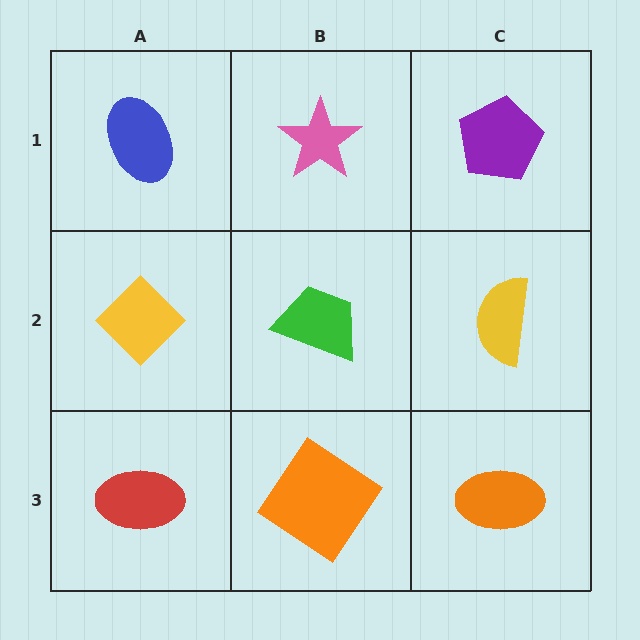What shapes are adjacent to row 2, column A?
A blue ellipse (row 1, column A), a red ellipse (row 3, column A), a green trapezoid (row 2, column B).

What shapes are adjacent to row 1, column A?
A yellow diamond (row 2, column A), a pink star (row 1, column B).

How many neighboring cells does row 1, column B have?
3.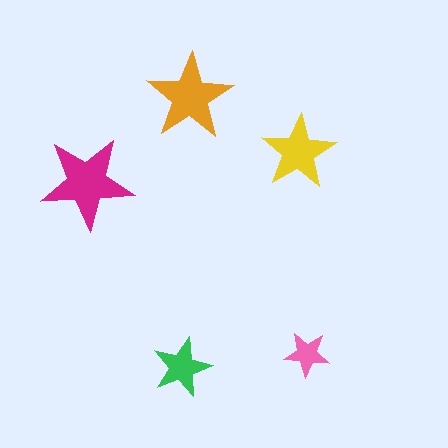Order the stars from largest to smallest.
the magenta one, the orange one, the yellow one, the green one, the pink one.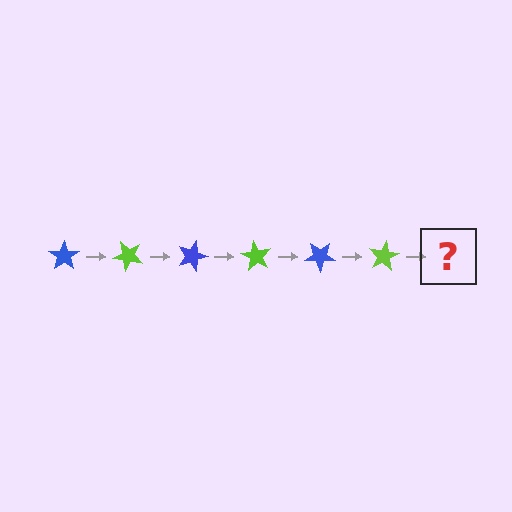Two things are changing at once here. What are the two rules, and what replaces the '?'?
The two rules are that it rotates 45 degrees each step and the color cycles through blue and lime. The '?' should be a blue star, rotated 270 degrees from the start.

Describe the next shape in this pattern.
It should be a blue star, rotated 270 degrees from the start.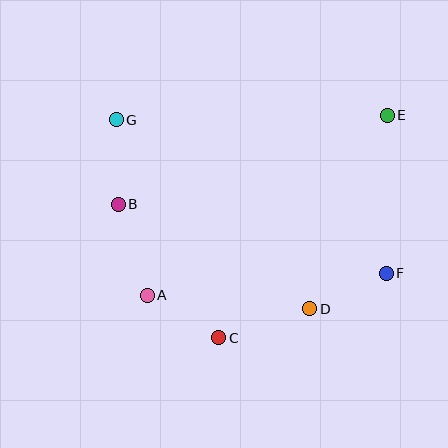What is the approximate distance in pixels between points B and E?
The distance between B and E is approximately 283 pixels.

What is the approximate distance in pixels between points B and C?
The distance between B and C is approximately 167 pixels.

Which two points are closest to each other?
Points A and C are closest to each other.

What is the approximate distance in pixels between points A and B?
The distance between A and B is approximately 95 pixels.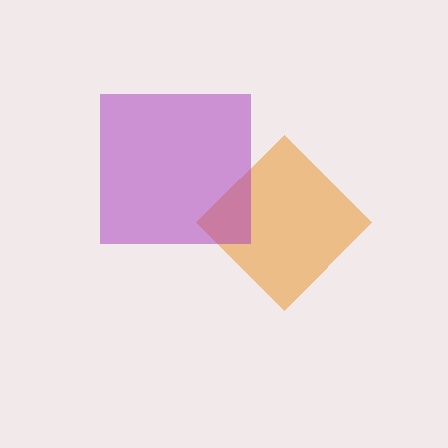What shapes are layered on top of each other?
The layered shapes are: an orange diamond, a purple square.